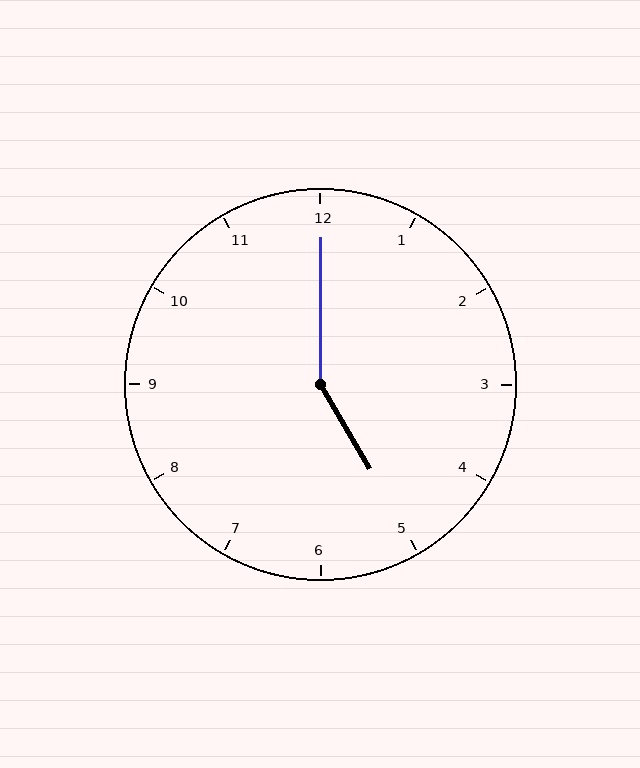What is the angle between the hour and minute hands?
Approximately 150 degrees.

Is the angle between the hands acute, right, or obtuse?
It is obtuse.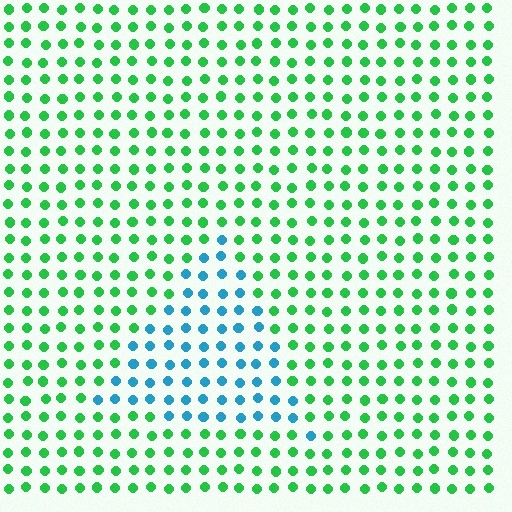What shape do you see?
I see a triangle.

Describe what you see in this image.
The image is filled with small green elements in a uniform arrangement. A triangle-shaped region is visible where the elements are tinted to a slightly different hue, forming a subtle color boundary.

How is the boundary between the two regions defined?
The boundary is defined purely by a slight shift in hue (about 63 degrees). Spacing, size, and orientation are identical on both sides.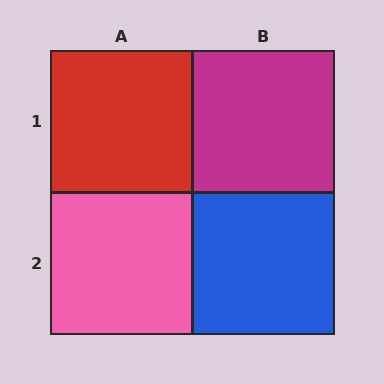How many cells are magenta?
1 cell is magenta.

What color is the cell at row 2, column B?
Blue.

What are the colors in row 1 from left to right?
Red, magenta.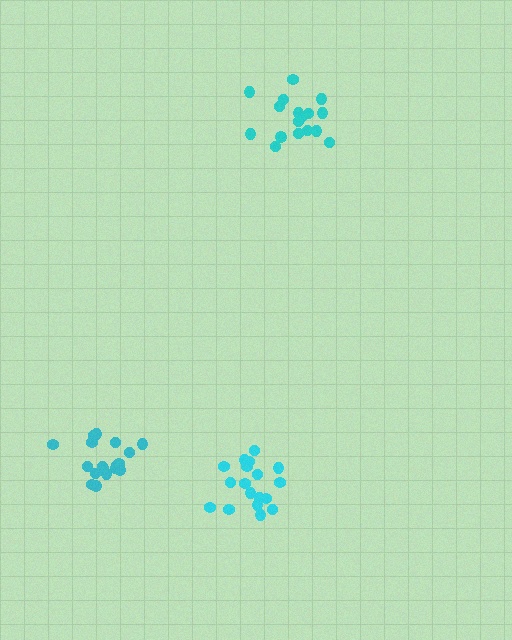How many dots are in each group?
Group 1: 18 dots, Group 2: 18 dots, Group 3: 17 dots (53 total).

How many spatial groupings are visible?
There are 3 spatial groupings.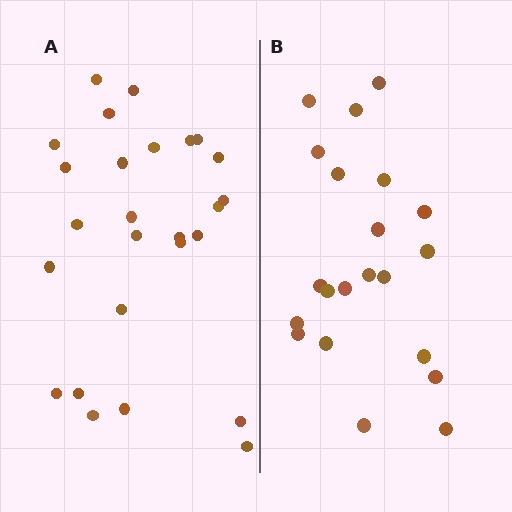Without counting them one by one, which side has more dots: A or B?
Region A (the left region) has more dots.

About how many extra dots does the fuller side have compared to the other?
Region A has about 5 more dots than region B.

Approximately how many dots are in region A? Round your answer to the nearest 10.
About 30 dots. (The exact count is 26, which rounds to 30.)